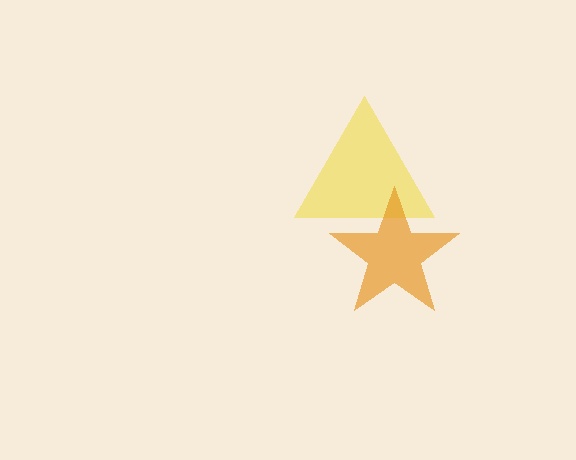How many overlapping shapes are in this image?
There are 2 overlapping shapes in the image.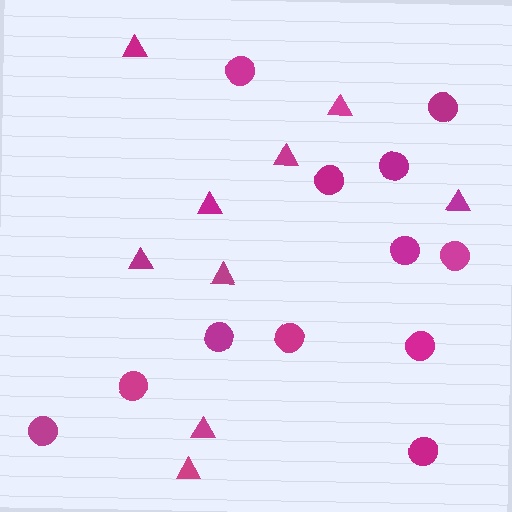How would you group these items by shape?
There are 2 groups: one group of circles (12) and one group of triangles (9).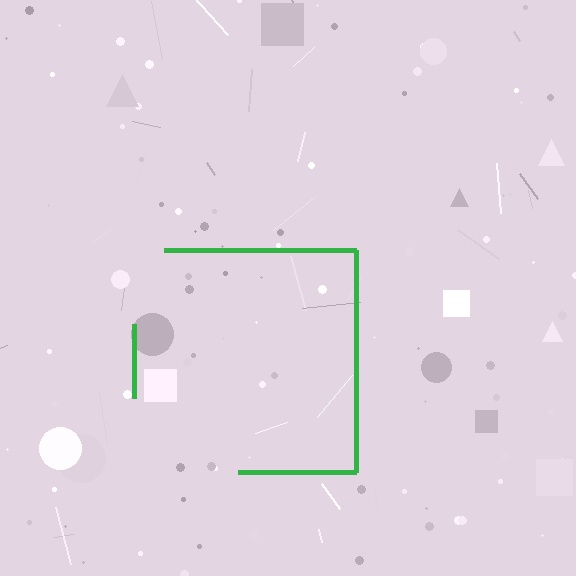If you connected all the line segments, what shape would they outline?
They would outline a square.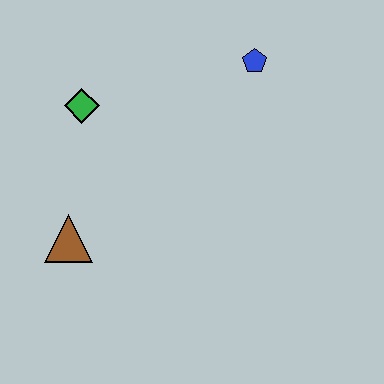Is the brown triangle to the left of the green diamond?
Yes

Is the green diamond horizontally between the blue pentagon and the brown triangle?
Yes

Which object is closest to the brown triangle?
The green diamond is closest to the brown triangle.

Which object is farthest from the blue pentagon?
The brown triangle is farthest from the blue pentagon.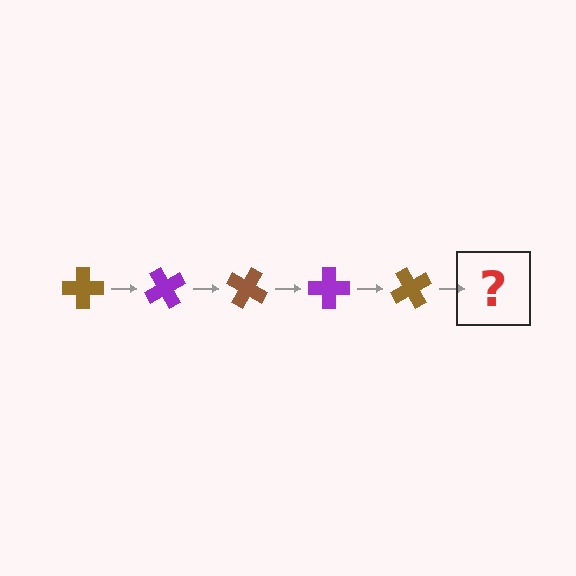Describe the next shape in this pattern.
It should be a purple cross, rotated 300 degrees from the start.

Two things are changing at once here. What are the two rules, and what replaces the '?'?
The two rules are that it rotates 60 degrees each step and the color cycles through brown and purple. The '?' should be a purple cross, rotated 300 degrees from the start.